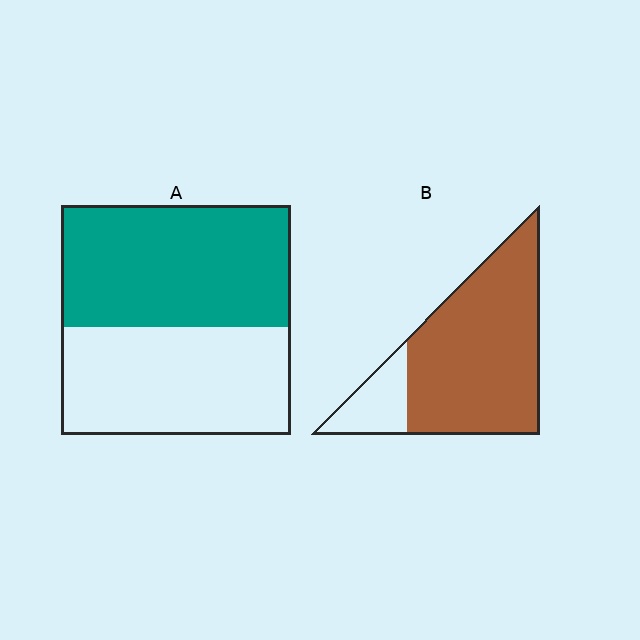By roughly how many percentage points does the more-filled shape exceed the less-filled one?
By roughly 30 percentage points (B over A).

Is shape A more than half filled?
Roughly half.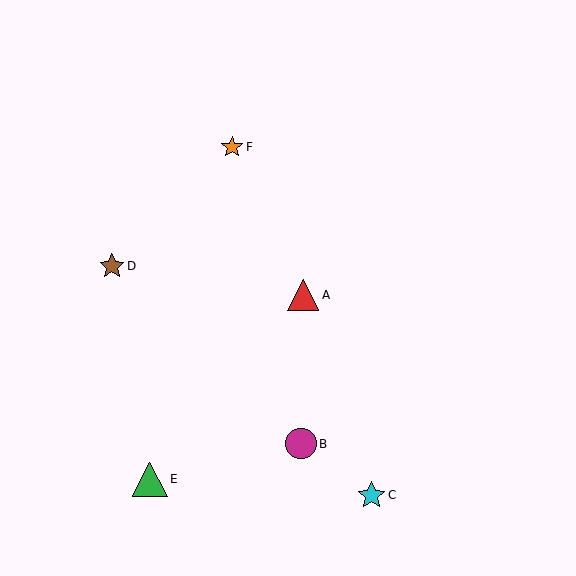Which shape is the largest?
The green triangle (labeled E) is the largest.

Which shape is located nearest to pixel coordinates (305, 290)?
The red triangle (labeled A) at (303, 295) is nearest to that location.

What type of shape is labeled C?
Shape C is a cyan star.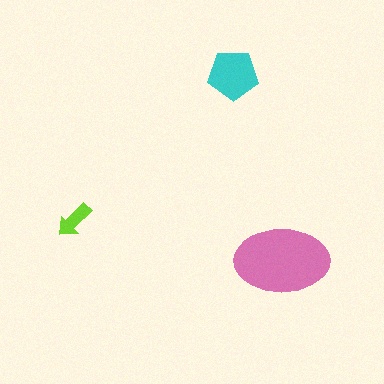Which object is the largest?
The pink ellipse.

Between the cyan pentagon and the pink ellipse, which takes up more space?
The pink ellipse.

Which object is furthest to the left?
The lime arrow is leftmost.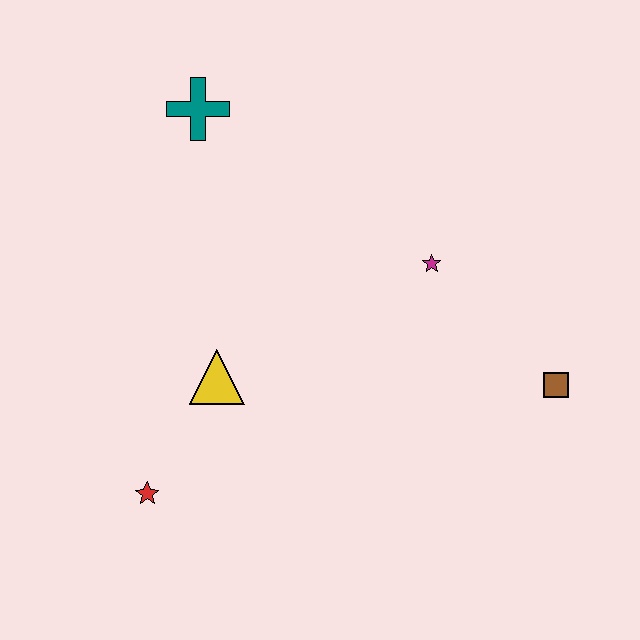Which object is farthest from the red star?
The brown square is farthest from the red star.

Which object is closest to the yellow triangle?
The red star is closest to the yellow triangle.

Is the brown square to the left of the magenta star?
No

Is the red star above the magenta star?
No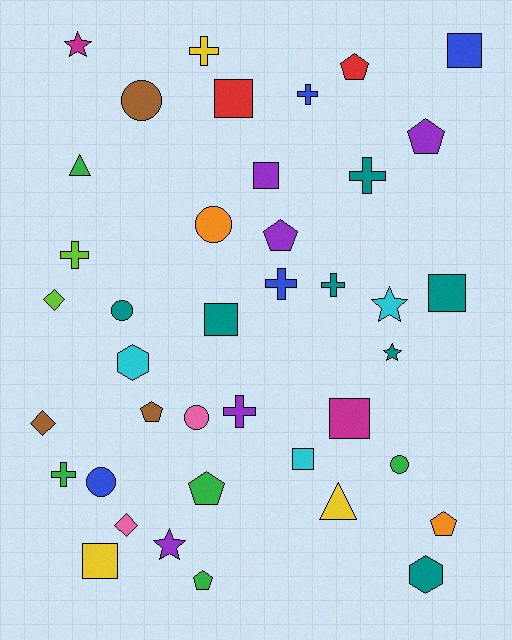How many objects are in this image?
There are 40 objects.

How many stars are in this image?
There are 4 stars.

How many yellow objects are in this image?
There are 3 yellow objects.